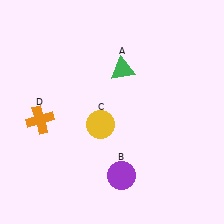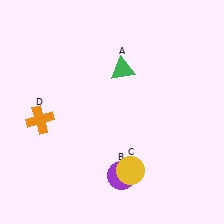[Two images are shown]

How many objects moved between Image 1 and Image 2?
1 object moved between the two images.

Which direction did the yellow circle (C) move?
The yellow circle (C) moved down.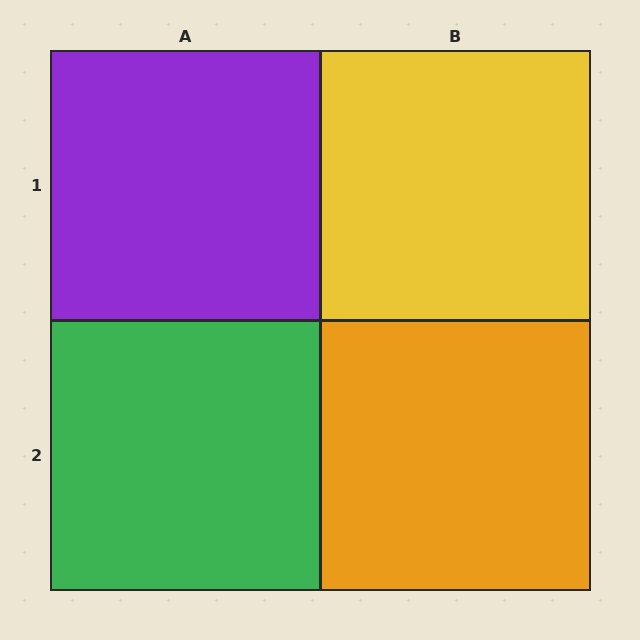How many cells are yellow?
1 cell is yellow.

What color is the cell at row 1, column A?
Purple.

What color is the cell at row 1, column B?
Yellow.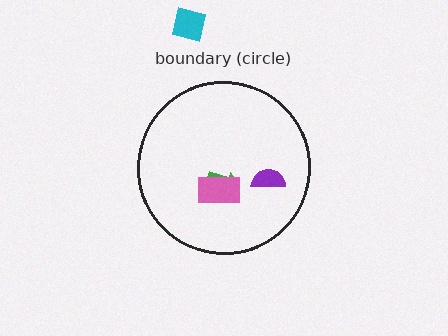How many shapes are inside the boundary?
3 inside, 1 outside.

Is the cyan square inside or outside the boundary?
Outside.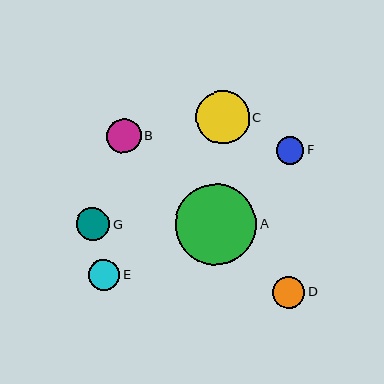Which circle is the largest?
Circle A is the largest with a size of approximately 81 pixels.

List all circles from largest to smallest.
From largest to smallest: A, C, B, G, D, E, F.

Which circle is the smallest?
Circle F is the smallest with a size of approximately 27 pixels.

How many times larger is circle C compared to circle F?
Circle C is approximately 1.9 times the size of circle F.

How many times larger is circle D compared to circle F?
Circle D is approximately 1.2 times the size of circle F.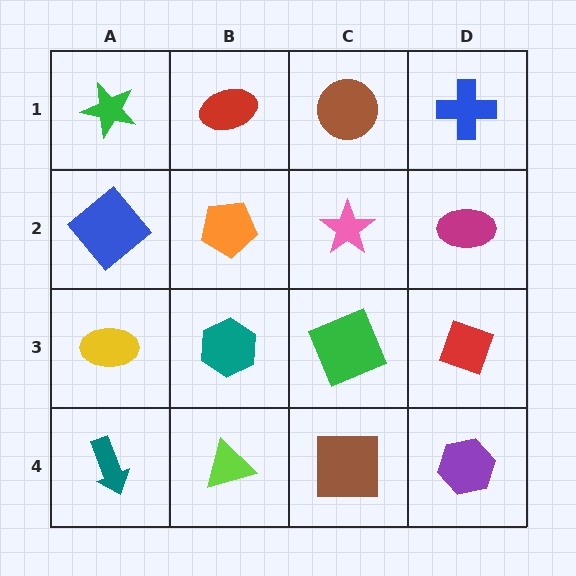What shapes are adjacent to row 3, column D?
A magenta ellipse (row 2, column D), a purple hexagon (row 4, column D), a green square (row 3, column C).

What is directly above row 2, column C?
A brown circle.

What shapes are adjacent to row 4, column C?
A green square (row 3, column C), a lime triangle (row 4, column B), a purple hexagon (row 4, column D).